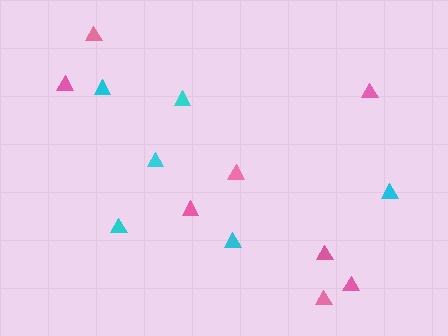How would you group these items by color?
There are 2 groups: one group of cyan triangles (6) and one group of pink triangles (8).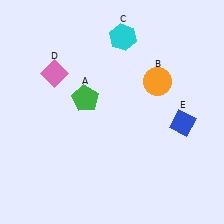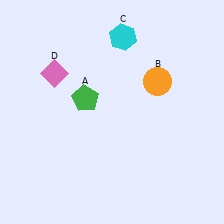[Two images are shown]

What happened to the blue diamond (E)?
The blue diamond (E) was removed in Image 2. It was in the bottom-right area of Image 1.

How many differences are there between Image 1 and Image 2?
There is 1 difference between the two images.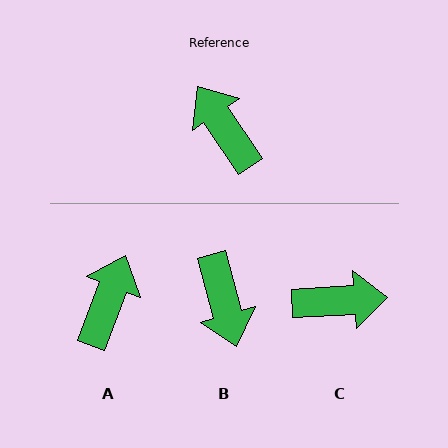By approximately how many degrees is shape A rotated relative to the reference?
Approximately 55 degrees clockwise.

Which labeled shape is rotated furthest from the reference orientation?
B, about 161 degrees away.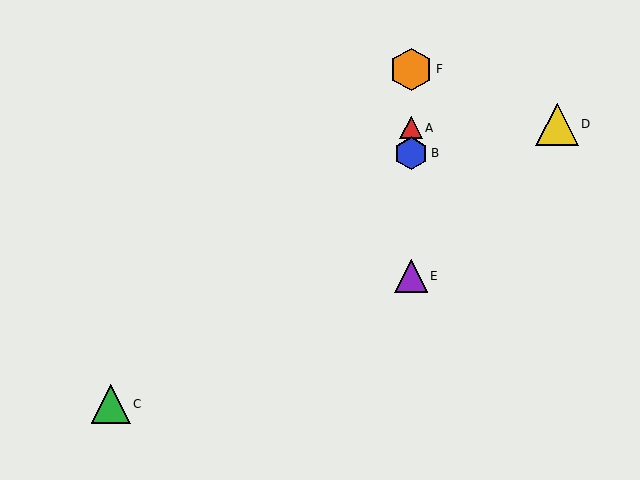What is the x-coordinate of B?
Object B is at x≈411.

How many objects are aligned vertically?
4 objects (A, B, E, F) are aligned vertically.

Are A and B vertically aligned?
Yes, both are at x≈411.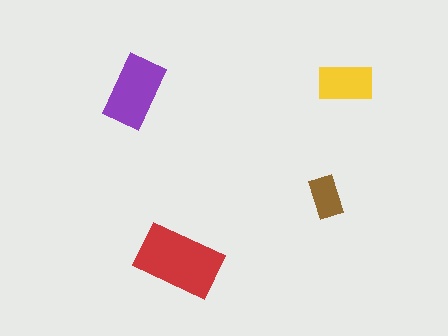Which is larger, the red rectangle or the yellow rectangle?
The red one.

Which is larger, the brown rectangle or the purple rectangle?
The purple one.